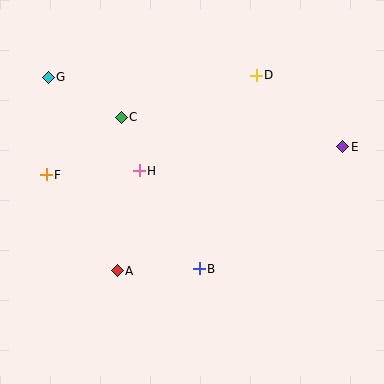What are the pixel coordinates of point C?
Point C is at (121, 118).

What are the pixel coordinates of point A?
Point A is at (117, 271).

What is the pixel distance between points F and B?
The distance between F and B is 179 pixels.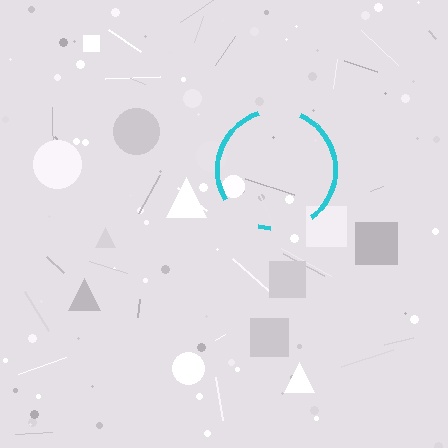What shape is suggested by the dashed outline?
The dashed outline suggests a circle.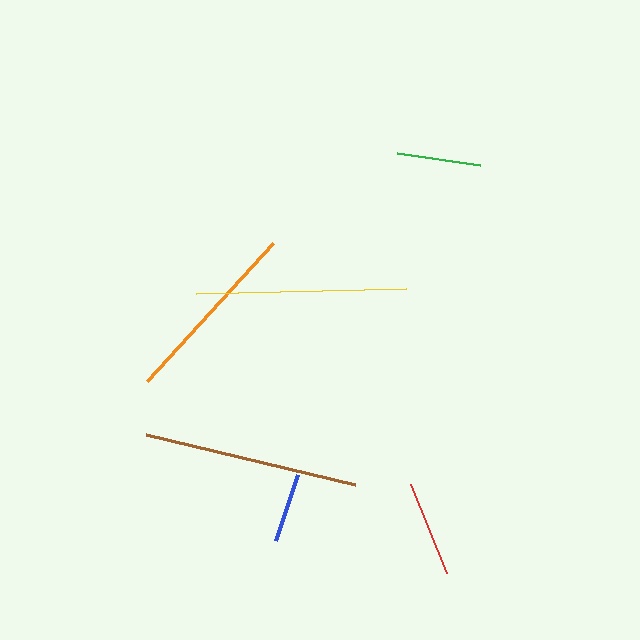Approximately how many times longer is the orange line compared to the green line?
The orange line is approximately 2.2 times the length of the green line.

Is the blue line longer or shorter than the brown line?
The brown line is longer than the blue line.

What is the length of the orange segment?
The orange segment is approximately 186 pixels long.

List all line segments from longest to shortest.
From longest to shortest: brown, yellow, orange, red, green, blue.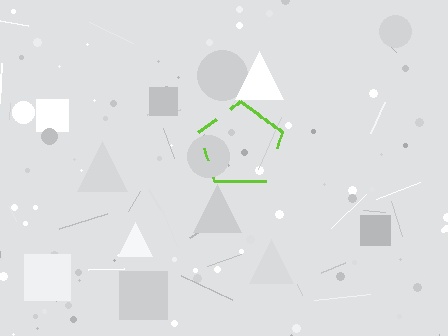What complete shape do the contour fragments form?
The contour fragments form a pentagon.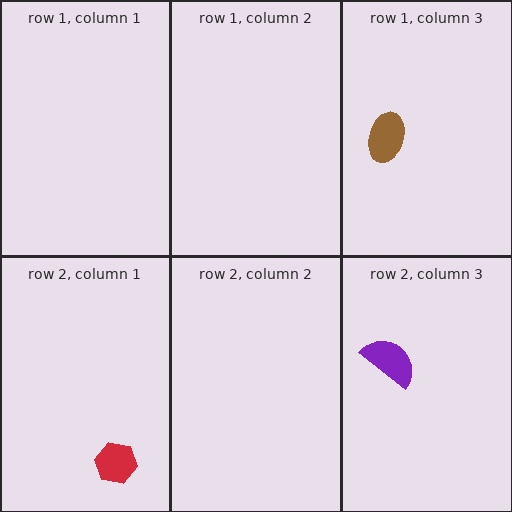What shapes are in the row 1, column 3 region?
The brown ellipse.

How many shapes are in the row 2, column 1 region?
1.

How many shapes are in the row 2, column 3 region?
1.